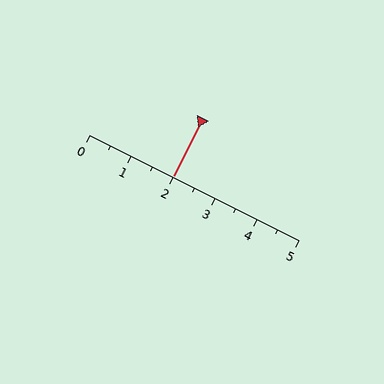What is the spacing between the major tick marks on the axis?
The major ticks are spaced 1 apart.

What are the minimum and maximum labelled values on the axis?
The axis runs from 0 to 5.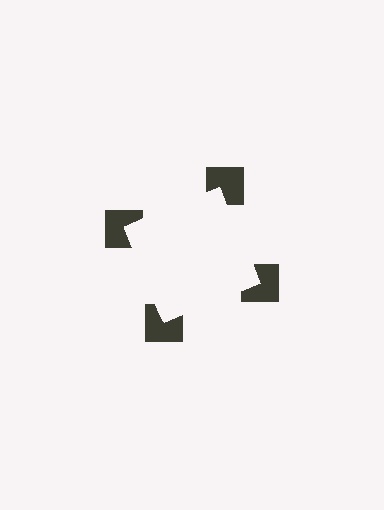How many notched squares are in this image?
There are 4 — one at each vertex of the illusory square.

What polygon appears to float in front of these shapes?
An illusory square — its edges are inferred from the aligned wedge cuts in the notched squares, not physically drawn.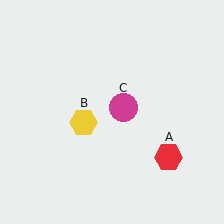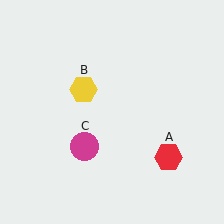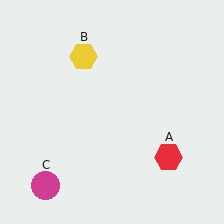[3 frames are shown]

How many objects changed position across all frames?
2 objects changed position: yellow hexagon (object B), magenta circle (object C).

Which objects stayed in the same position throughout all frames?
Red hexagon (object A) remained stationary.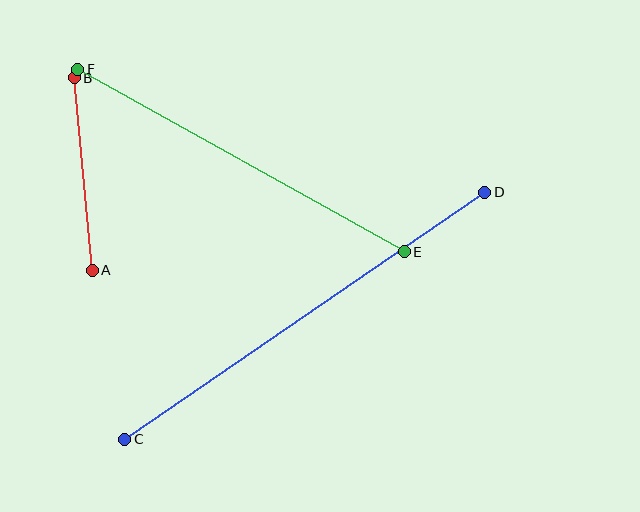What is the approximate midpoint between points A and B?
The midpoint is at approximately (83, 174) pixels.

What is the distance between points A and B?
The distance is approximately 193 pixels.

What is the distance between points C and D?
The distance is approximately 437 pixels.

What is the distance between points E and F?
The distance is approximately 374 pixels.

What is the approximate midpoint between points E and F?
The midpoint is at approximately (241, 161) pixels.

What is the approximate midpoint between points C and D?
The midpoint is at approximately (305, 316) pixels.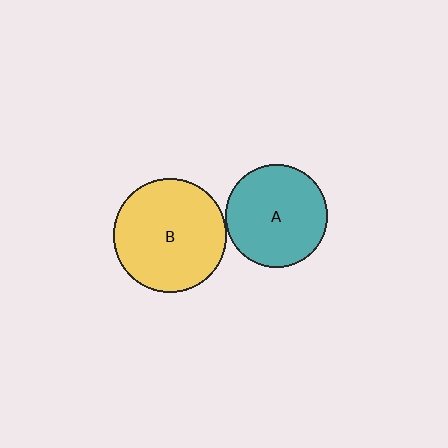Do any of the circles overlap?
No, none of the circles overlap.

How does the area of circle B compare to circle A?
Approximately 1.2 times.